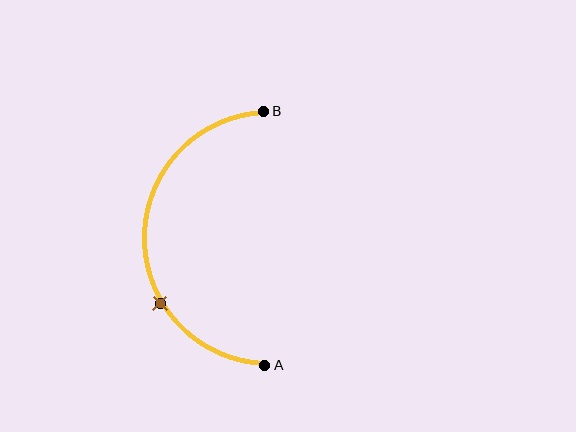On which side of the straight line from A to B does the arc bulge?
The arc bulges to the left of the straight line connecting A and B.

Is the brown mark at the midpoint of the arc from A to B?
No. The brown mark lies on the arc but is closer to endpoint A. The arc midpoint would be at the point on the curve equidistant along the arc from both A and B.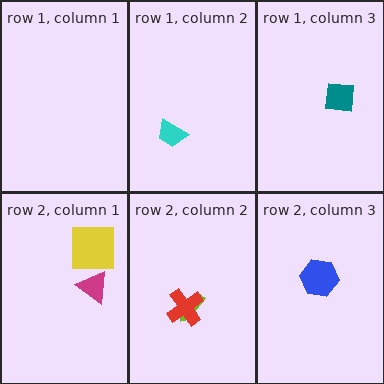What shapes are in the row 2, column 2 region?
The lime arrow, the red cross.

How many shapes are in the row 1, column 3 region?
1.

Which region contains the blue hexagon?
The row 2, column 3 region.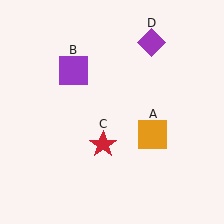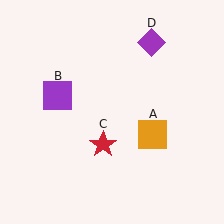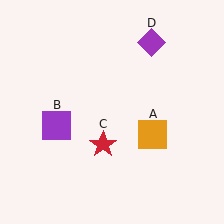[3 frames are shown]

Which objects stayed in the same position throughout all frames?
Orange square (object A) and red star (object C) and purple diamond (object D) remained stationary.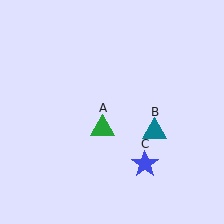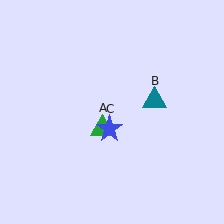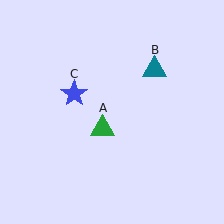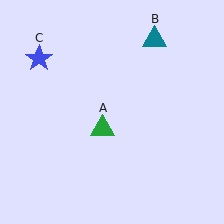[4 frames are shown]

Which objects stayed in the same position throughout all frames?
Green triangle (object A) remained stationary.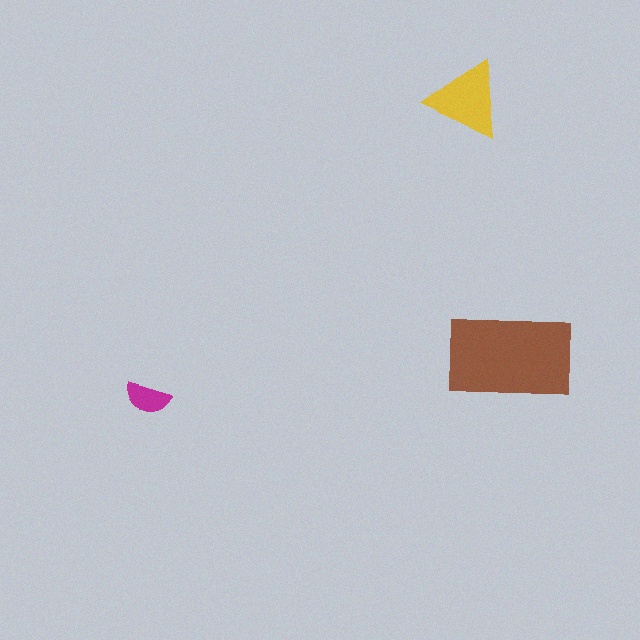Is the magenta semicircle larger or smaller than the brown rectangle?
Smaller.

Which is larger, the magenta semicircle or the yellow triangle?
The yellow triangle.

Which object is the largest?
The brown rectangle.